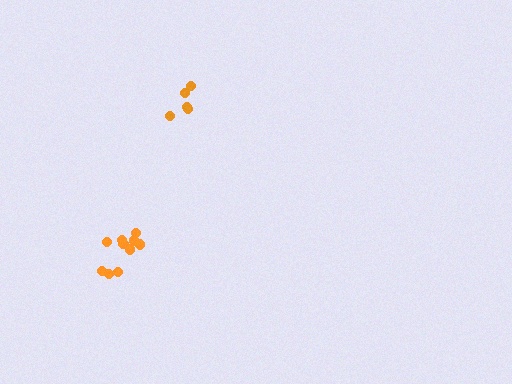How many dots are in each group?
Group 1: 10 dots, Group 2: 5 dots (15 total).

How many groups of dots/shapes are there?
There are 2 groups.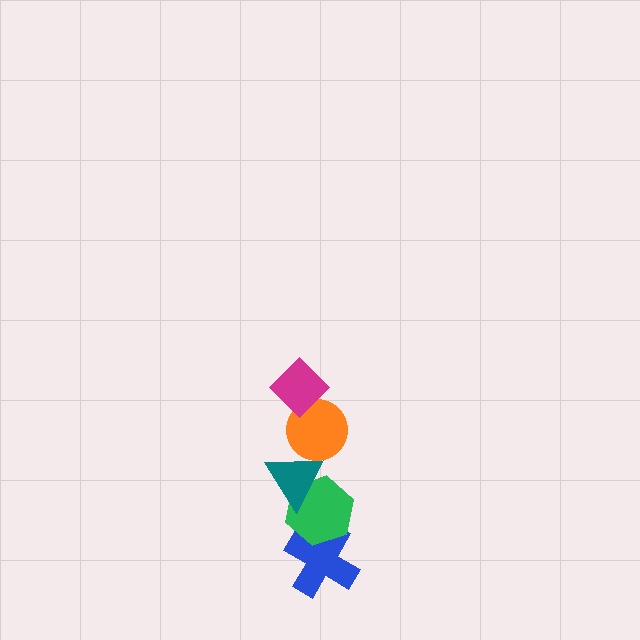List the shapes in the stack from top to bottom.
From top to bottom: the magenta diamond, the orange circle, the teal triangle, the green hexagon, the blue cross.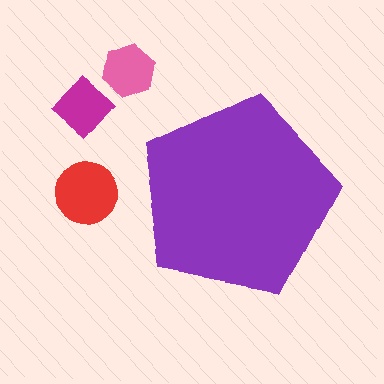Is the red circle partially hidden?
No, the red circle is fully visible.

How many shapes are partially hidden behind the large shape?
0 shapes are partially hidden.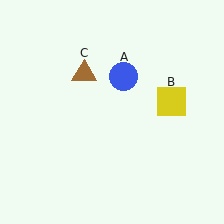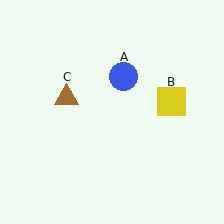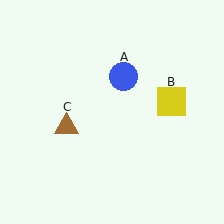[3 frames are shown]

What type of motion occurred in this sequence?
The brown triangle (object C) rotated counterclockwise around the center of the scene.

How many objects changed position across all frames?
1 object changed position: brown triangle (object C).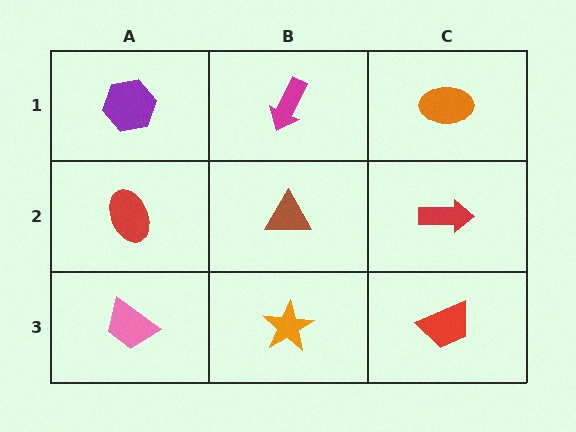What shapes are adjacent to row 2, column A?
A purple hexagon (row 1, column A), a pink trapezoid (row 3, column A), a brown triangle (row 2, column B).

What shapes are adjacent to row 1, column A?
A red ellipse (row 2, column A), a magenta arrow (row 1, column B).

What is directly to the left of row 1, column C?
A magenta arrow.